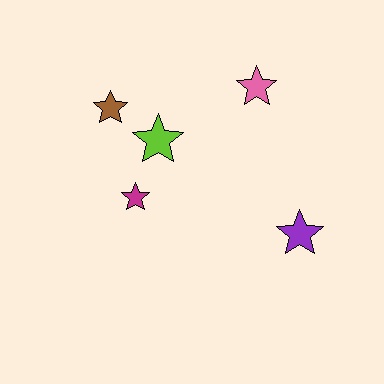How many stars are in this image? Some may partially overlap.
There are 5 stars.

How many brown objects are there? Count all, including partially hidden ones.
There is 1 brown object.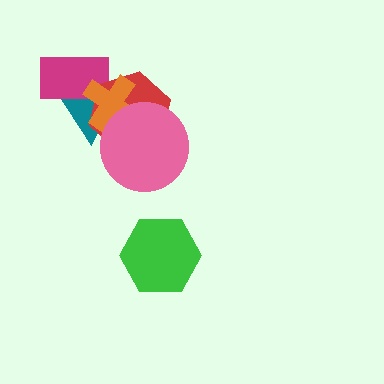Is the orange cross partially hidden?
Yes, it is partially covered by another shape.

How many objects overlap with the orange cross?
4 objects overlap with the orange cross.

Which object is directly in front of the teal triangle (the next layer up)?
The magenta rectangle is directly in front of the teal triangle.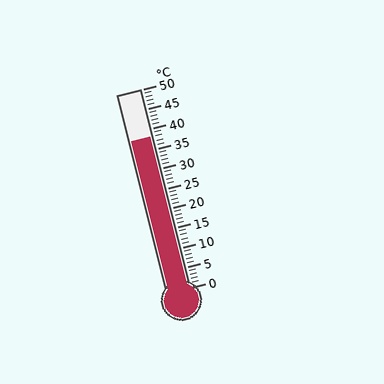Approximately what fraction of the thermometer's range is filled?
The thermometer is filled to approximately 75% of its range.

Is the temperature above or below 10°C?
The temperature is above 10°C.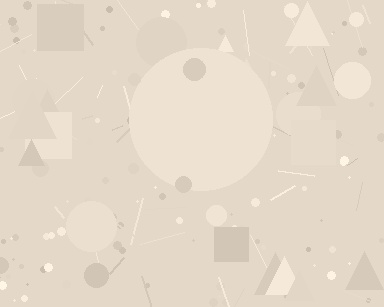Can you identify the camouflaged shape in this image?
The camouflaged shape is a circle.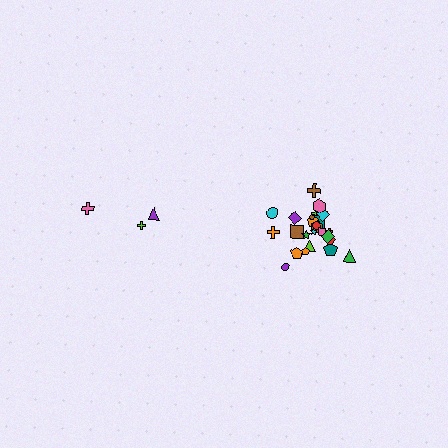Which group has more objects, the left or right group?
The right group.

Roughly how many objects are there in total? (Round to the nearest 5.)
Roughly 30 objects in total.